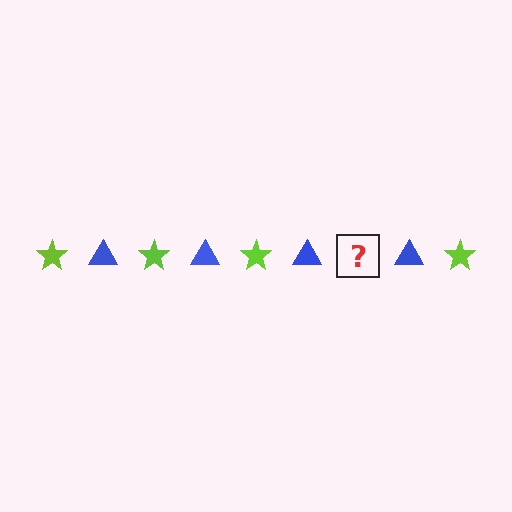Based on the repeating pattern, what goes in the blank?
The blank should be a lime star.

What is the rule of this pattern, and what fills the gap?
The rule is that the pattern alternates between lime star and blue triangle. The gap should be filled with a lime star.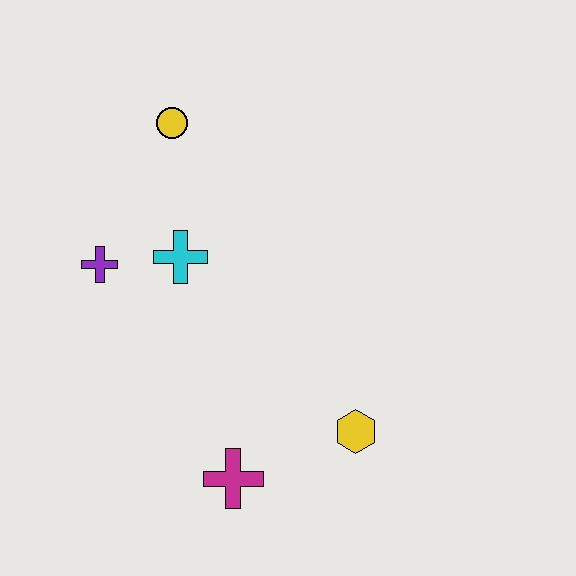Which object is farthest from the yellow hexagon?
The yellow circle is farthest from the yellow hexagon.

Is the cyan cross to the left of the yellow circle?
No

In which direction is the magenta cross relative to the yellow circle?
The magenta cross is below the yellow circle.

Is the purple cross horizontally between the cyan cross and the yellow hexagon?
No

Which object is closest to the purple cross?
The cyan cross is closest to the purple cross.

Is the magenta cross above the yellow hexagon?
No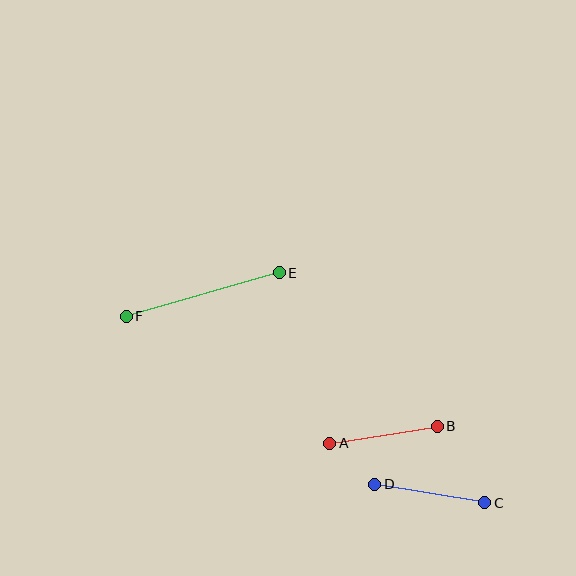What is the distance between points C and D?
The distance is approximately 112 pixels.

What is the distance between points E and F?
The distance is approximately 159 pixels.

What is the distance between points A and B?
The distance is approximately 109 pixels.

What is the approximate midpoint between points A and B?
The midpoint is at approximately (383, 435) pixels.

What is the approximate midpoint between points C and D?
The midpoint is at approximately (430, 494) pixels.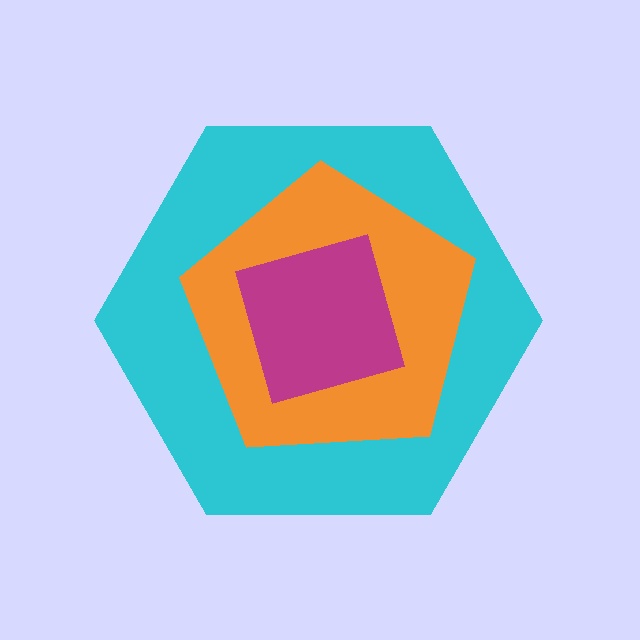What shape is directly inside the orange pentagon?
The magenta diamond.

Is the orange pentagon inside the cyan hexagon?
Yes.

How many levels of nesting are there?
3.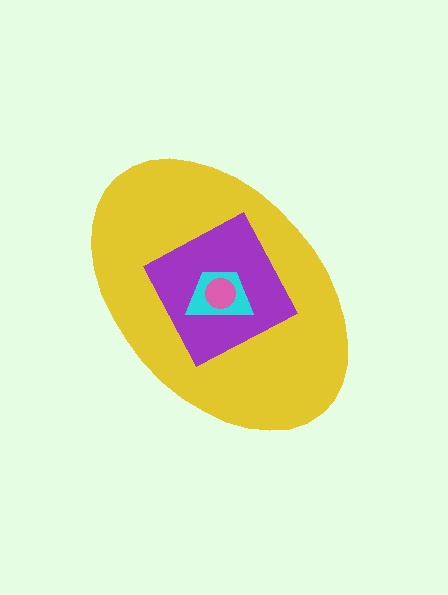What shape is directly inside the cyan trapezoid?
The pink circle.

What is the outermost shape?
The yellow ellipse.